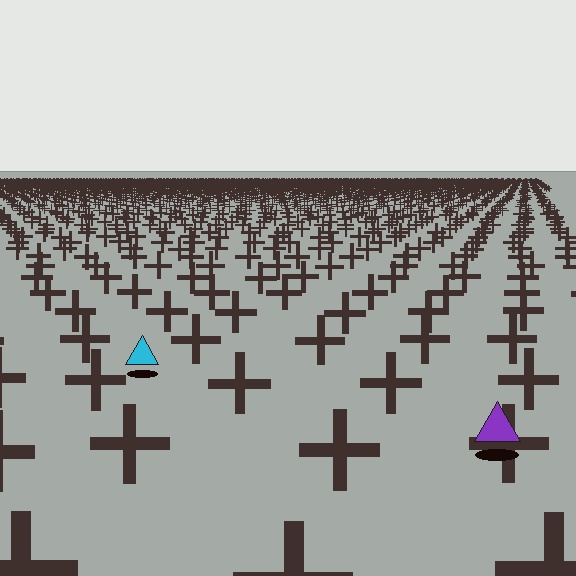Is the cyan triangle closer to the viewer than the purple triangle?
No. The purple triangle is closer — you can tell from the texture gradient: the ground texture is coarser near it.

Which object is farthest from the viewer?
The cyan triangle is farthest from the viewer. It appears smaller and the ground texture around it is denser.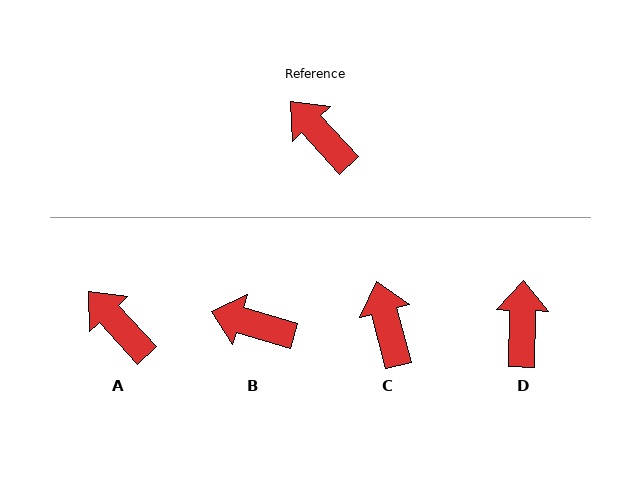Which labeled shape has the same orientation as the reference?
A.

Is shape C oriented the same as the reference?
No, it is off by about 28 degrees.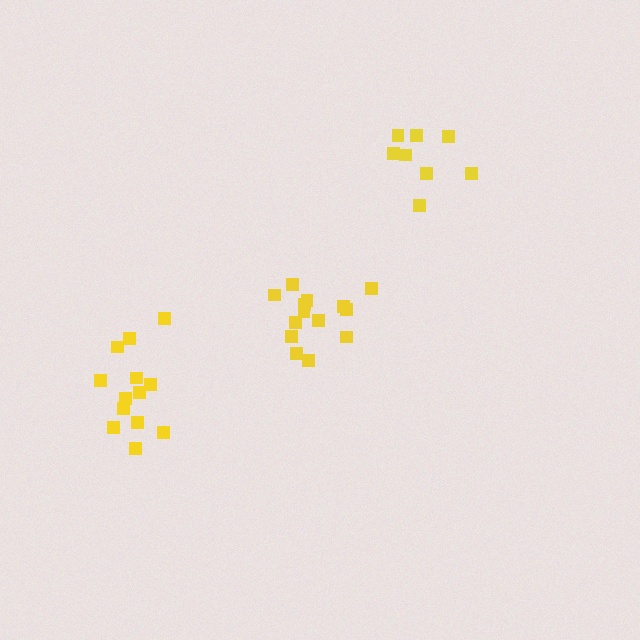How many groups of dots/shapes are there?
There are 3 groups.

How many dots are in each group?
Group 1: 13 dots, Group 2: 14 dots, Group 3: 8 dots (35 total).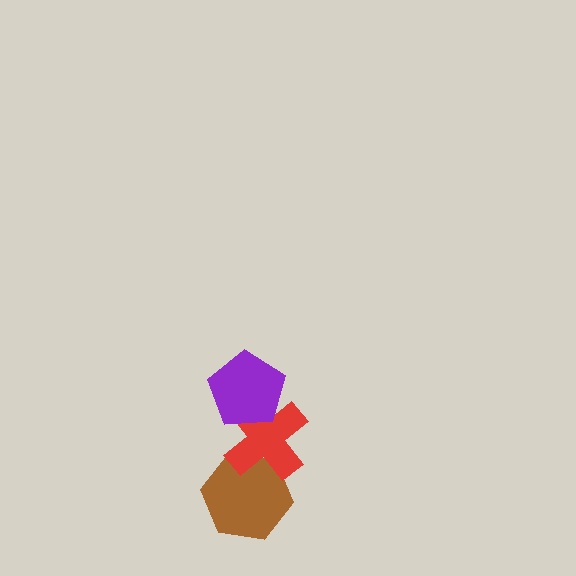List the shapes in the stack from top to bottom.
From top to bottom: the purple pentagon, the red cross, the brown hexagon.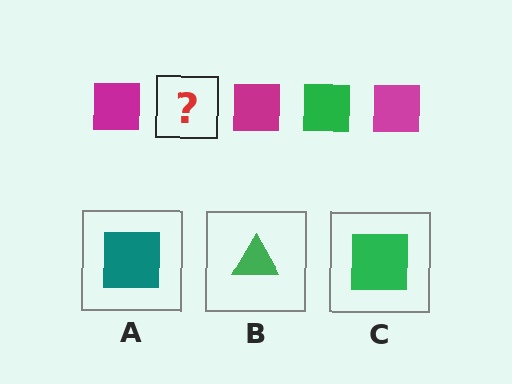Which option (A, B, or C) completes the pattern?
C.